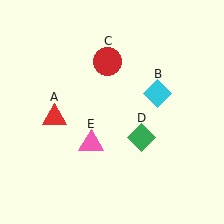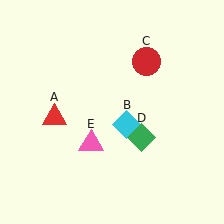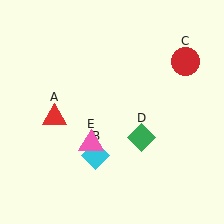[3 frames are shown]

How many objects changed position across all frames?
2 objects changed position: cyan diamond (object B), red circle (object C).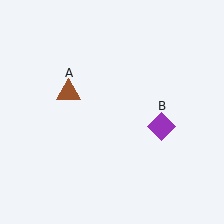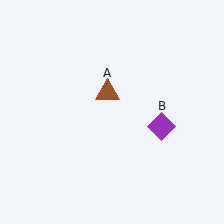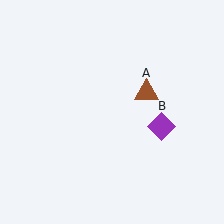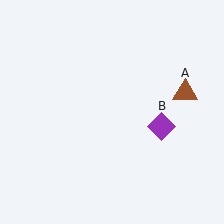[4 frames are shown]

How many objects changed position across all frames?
1 object changed position: brown triangle (object A).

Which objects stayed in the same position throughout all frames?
Purple diamond (object B) remained stationary.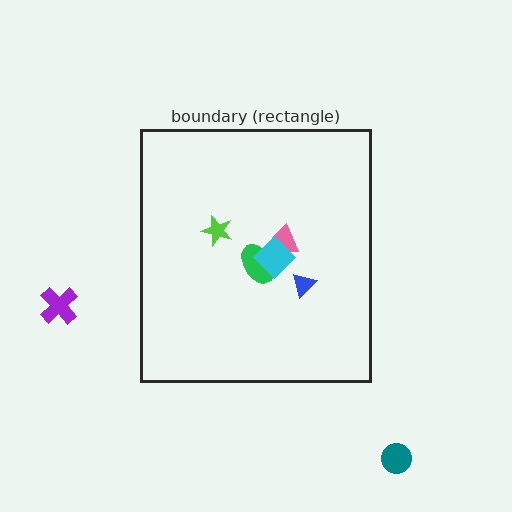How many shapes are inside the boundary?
5 inside, 2 outside.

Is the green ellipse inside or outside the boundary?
Inside.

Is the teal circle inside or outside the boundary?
Outside.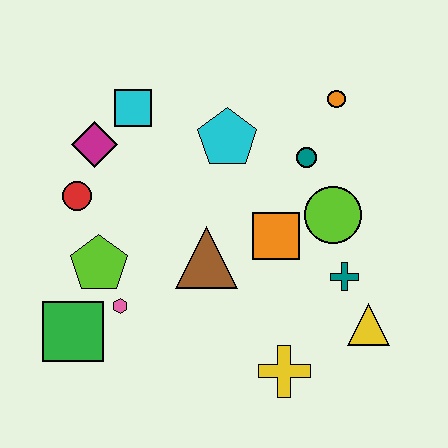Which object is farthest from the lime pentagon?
The orange circle is farthest from the lime pentagon.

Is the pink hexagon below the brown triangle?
Yes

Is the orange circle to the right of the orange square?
Yes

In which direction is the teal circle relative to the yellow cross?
The teal circle is above the yellow cross.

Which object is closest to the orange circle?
The teal circle is closest to the orange circle.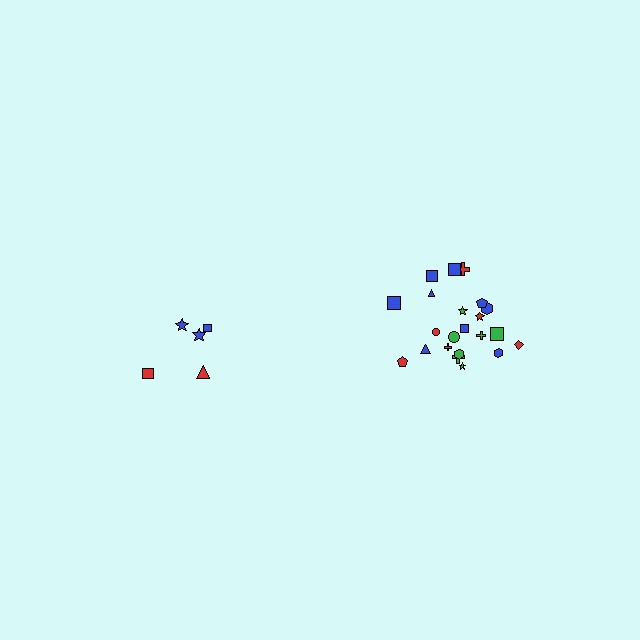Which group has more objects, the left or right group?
The right group.